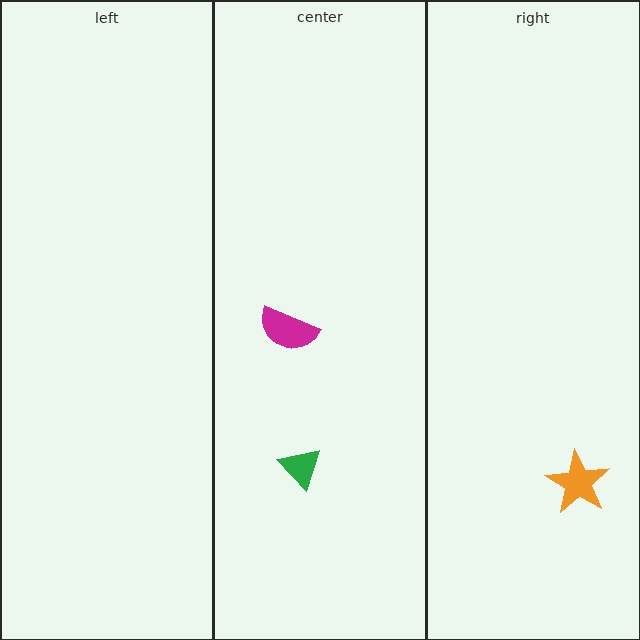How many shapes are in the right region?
1.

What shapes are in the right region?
The orange star.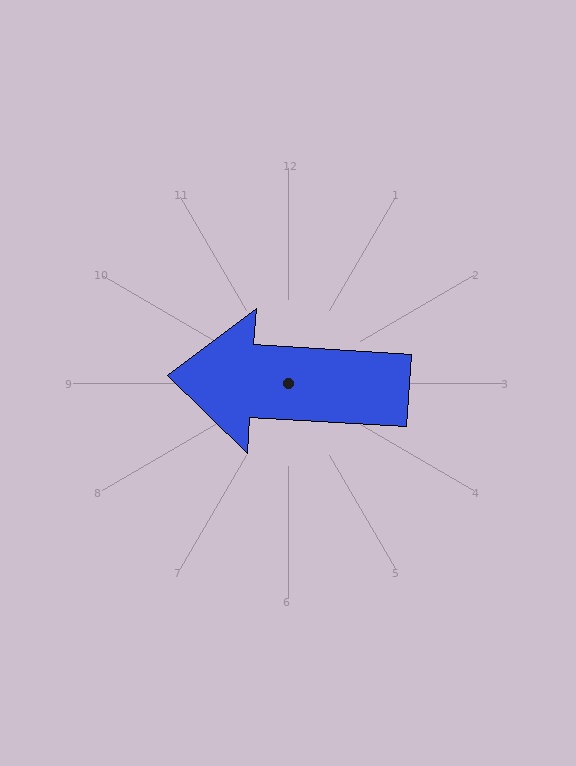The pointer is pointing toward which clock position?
Roughly 9 o'clock.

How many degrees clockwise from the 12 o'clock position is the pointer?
Approximately 274 degrees.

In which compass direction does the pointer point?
West.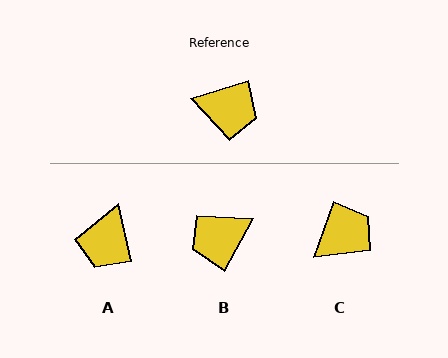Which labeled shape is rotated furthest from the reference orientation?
B, about 137 degrees away.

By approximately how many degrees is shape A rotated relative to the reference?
Approximately 94 degrees clockwise.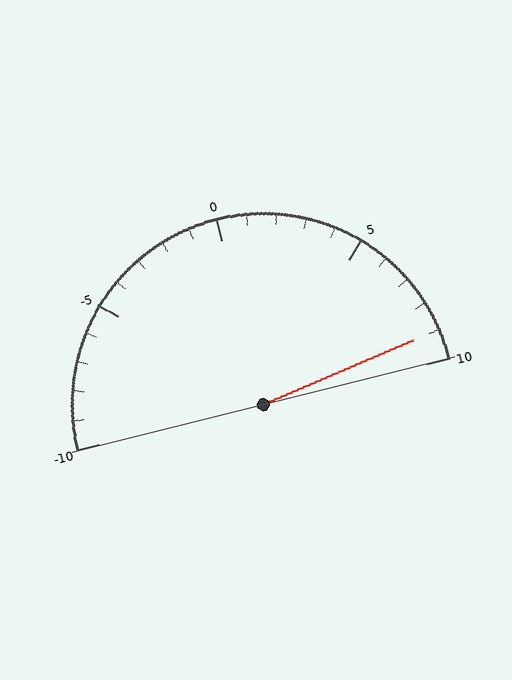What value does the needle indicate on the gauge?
The needle indicates approximately 9.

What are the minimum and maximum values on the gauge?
The gauge ranges from -10 to 10.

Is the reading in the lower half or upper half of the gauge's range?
The reading is in the upper half of the range (-10 to 10).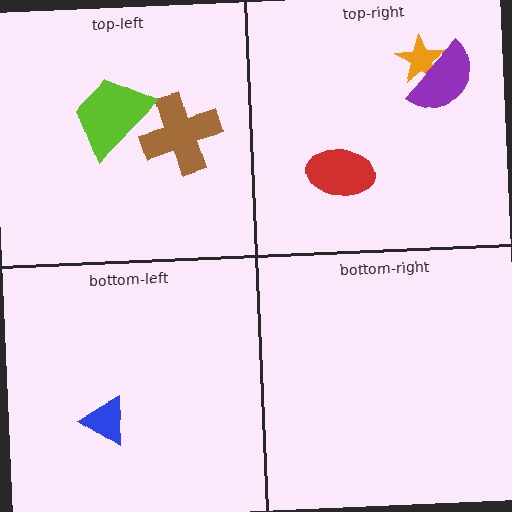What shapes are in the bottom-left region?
The blue triangle.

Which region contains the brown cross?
The top-left region.